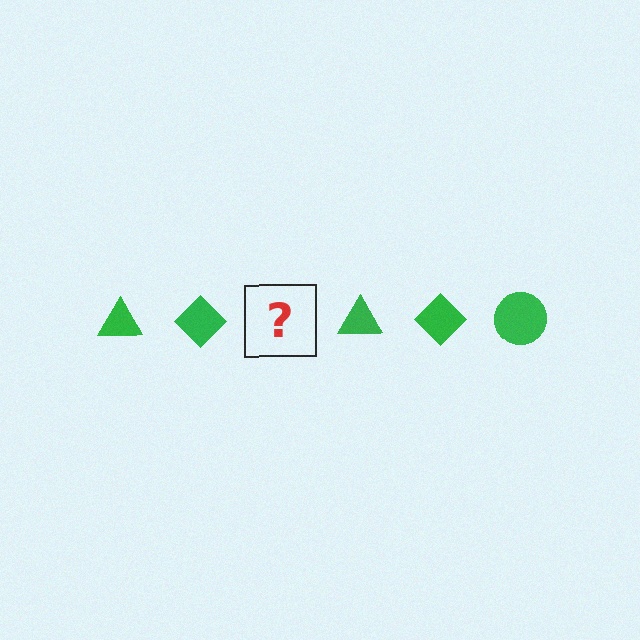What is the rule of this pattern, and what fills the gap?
The rule is that the pattern cycles through triangle, diamond, circle shapes in green. The gap should be filled with a green circle.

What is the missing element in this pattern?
The missing element is a green circle.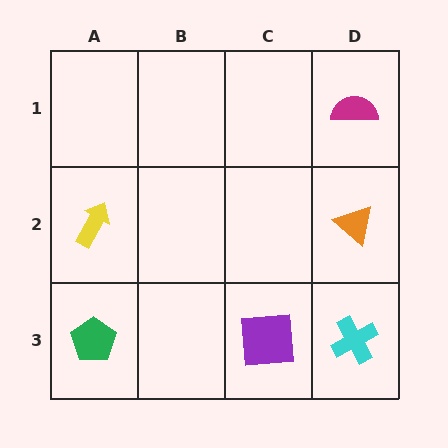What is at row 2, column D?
An orange triangle.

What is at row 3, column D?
A cyan cross.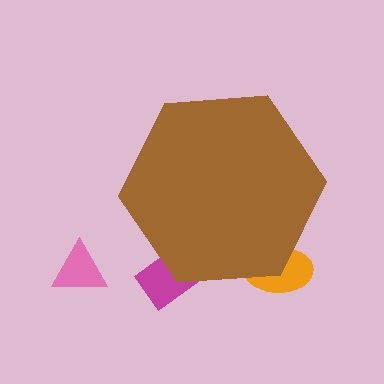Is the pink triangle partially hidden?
No, the pink triangle is fully visible.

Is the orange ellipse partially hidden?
Yes, the orange ellipse is partially hidden behind the brown hexagon.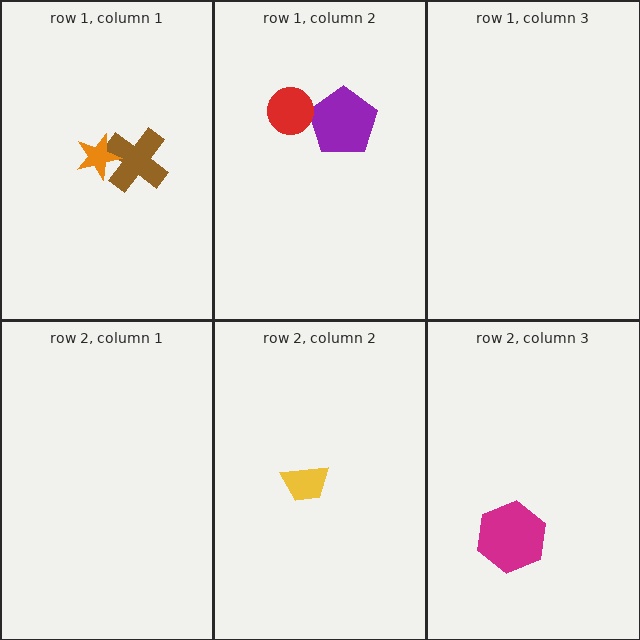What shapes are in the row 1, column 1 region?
The brown cross, the orange star.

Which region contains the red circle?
The row 1, column 2 region.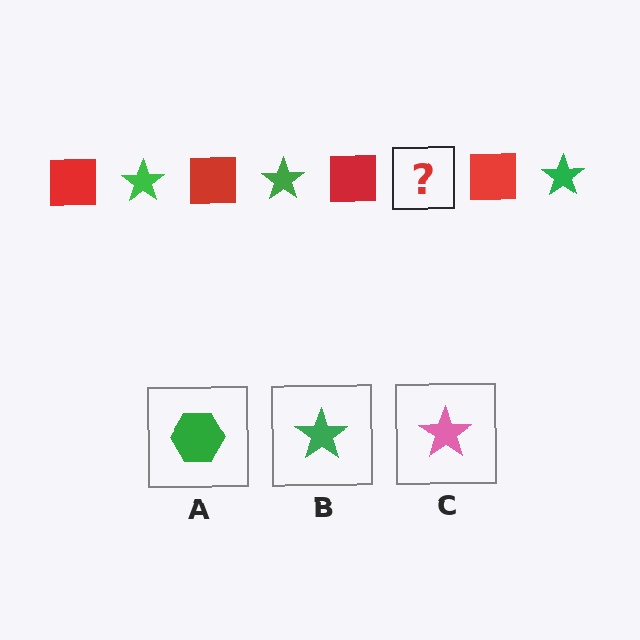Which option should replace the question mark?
Option B.